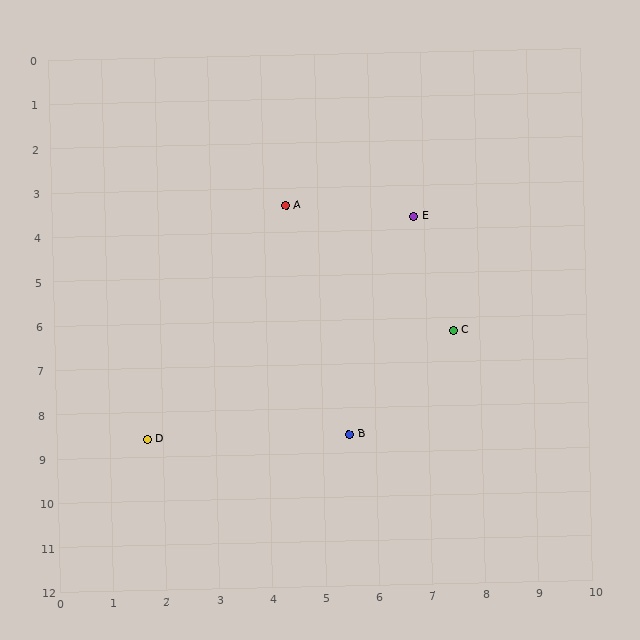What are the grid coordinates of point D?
Point D is at approximately (1.7, 8.6).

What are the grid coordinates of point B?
Point B is at approximately (5.5, 8.6).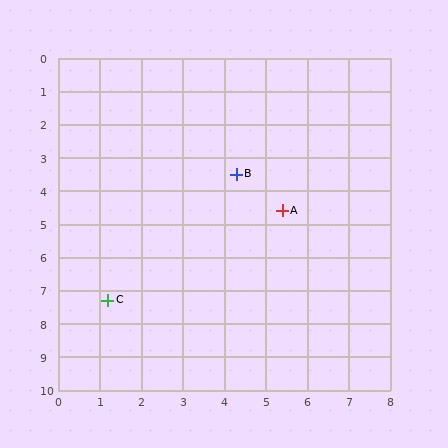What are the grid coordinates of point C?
Point C is at approximately (1.2, 7.3).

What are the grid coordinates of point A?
Point A is at approximately (5.4, 4.6).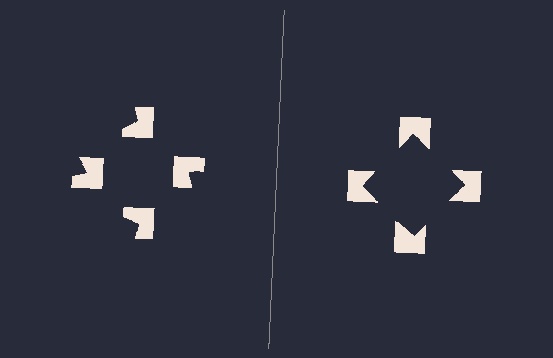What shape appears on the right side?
An illusory square.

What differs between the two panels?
The notched squares are positioned identically on both sides; only the wedge orientations differ. On the right they align to a square; on the left they are misaligned.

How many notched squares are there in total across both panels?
8 — 4 on each side.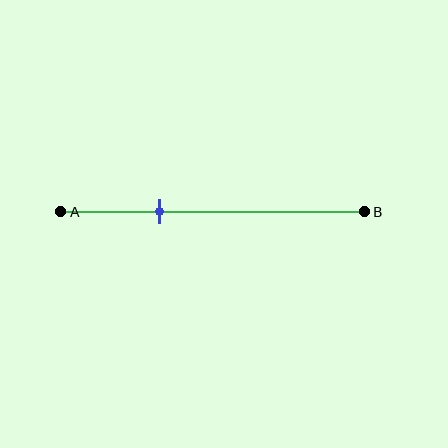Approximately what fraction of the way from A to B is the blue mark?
The blue mark is approximately 30% of the way from A to B.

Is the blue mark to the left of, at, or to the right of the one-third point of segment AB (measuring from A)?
The blue mark is approximately at the one-third point of segment AB.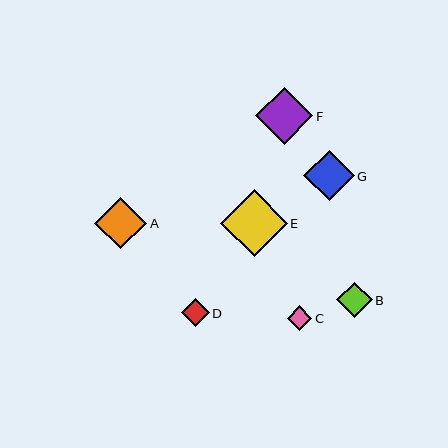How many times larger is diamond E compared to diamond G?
Diamond E is approximately 1.3 times the size of diamond G.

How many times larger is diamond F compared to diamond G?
Diamond F is approximately 1.1 times the size of diamond G.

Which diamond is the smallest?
Diamond C is the smallest with a size of approximately 25 pixels.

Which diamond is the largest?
Diamond E is the largest with a size of approximately 66 pixels.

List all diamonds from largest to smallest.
From largest to smallest: E, F, A, G, B, D, C.